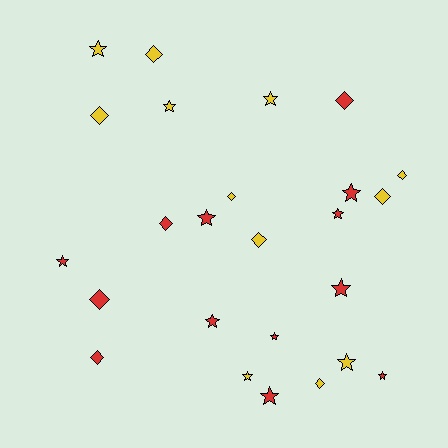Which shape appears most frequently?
Star, with 14 objects.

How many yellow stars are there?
There are 5 yellow stars.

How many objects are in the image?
There are 25 objects.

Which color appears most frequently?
Red, with 13 objects.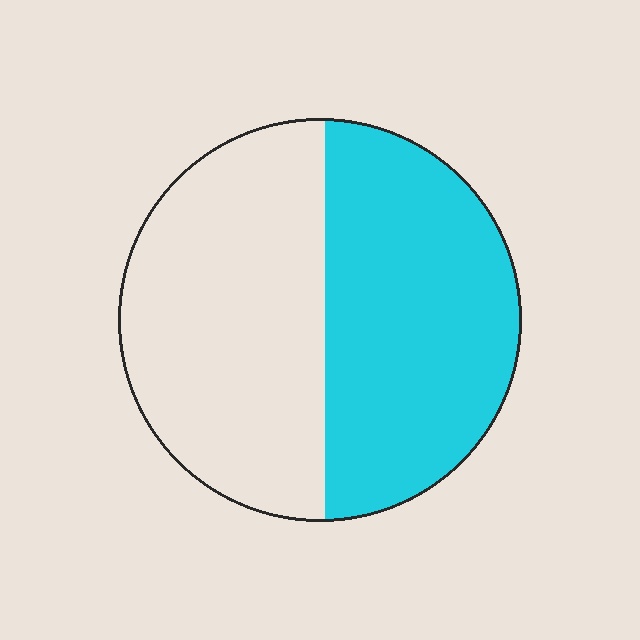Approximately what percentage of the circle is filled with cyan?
Approximately 50%.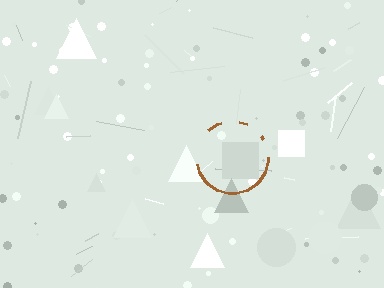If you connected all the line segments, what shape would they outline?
They would outline a circle.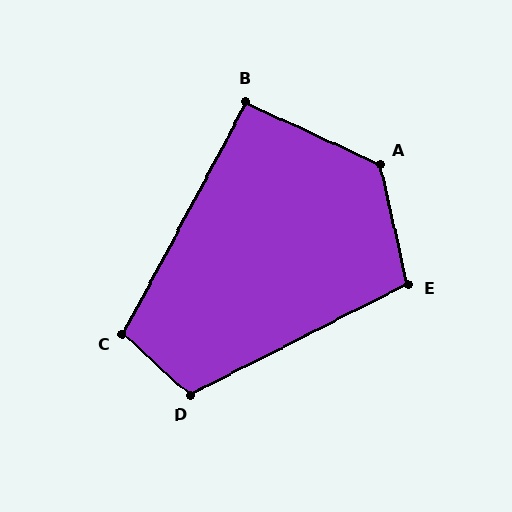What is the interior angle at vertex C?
Approximately 105 degrees (obtuse).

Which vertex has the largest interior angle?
A, at approximately 128 degrees.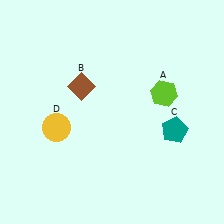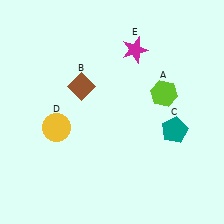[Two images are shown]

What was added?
A magenta star (E) was added in Image 2.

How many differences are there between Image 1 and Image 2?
There is 1 difference between the two images.